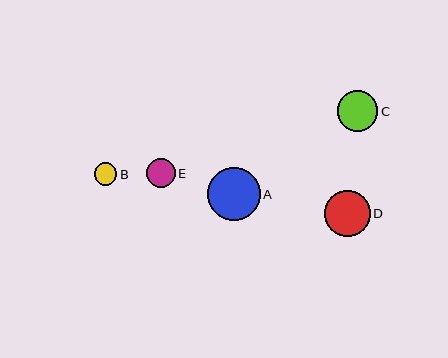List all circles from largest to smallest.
From largest to smallest: A, D, C, E, B.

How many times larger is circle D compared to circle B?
Circle D is approximately 2.0 times the size of circle B.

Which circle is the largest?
Circle A is the largest with a size of approximately 53 pixels.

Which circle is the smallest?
Circle B is the smallest with a size of approximately 23 pixels.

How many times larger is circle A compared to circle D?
Circle A is approximately 1.2 times the size of circle D.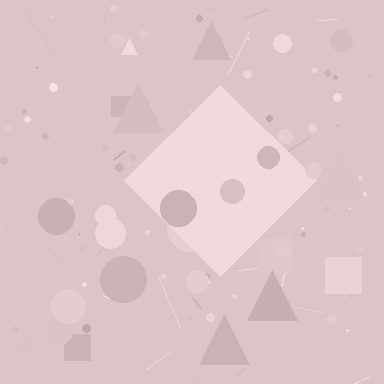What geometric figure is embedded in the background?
A diamond is embedded in the background.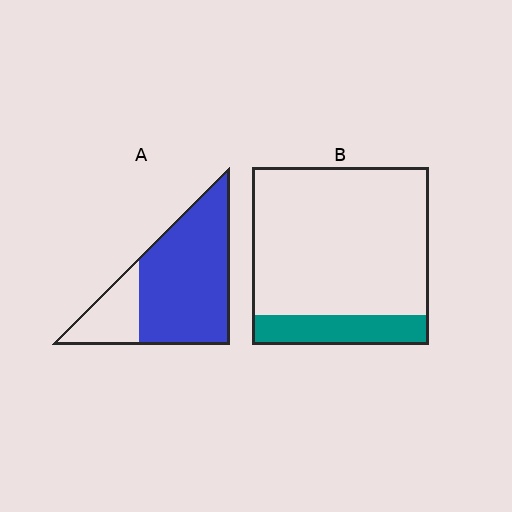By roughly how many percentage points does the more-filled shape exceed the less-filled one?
By roughly 60 percentage points (A over B).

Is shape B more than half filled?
No.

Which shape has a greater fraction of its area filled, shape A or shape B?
Shape A.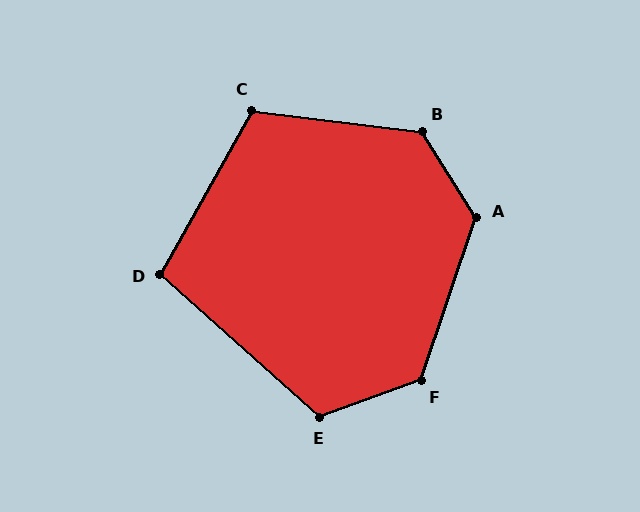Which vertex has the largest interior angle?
A, at approximately 129 degrees.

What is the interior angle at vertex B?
Approximately 129 degrees (obtuse).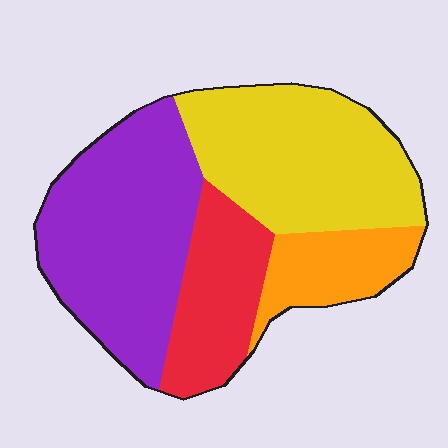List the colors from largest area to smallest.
From largest to smallest: purple, yellow, red, orange.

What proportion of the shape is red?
Red covers about 20% of the shape.